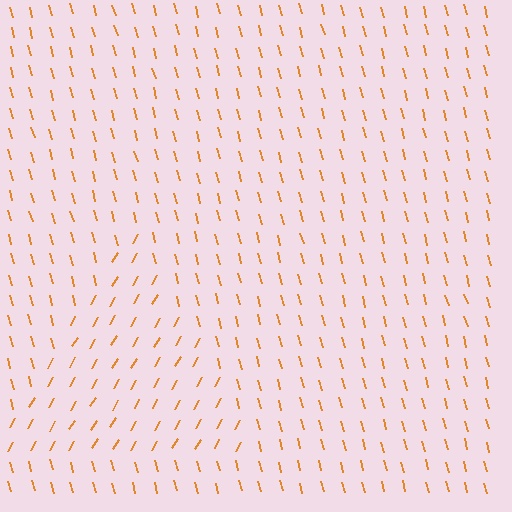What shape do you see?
I see a triangle.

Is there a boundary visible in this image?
Yes, there is a texture boundary formed by a change in line orientation.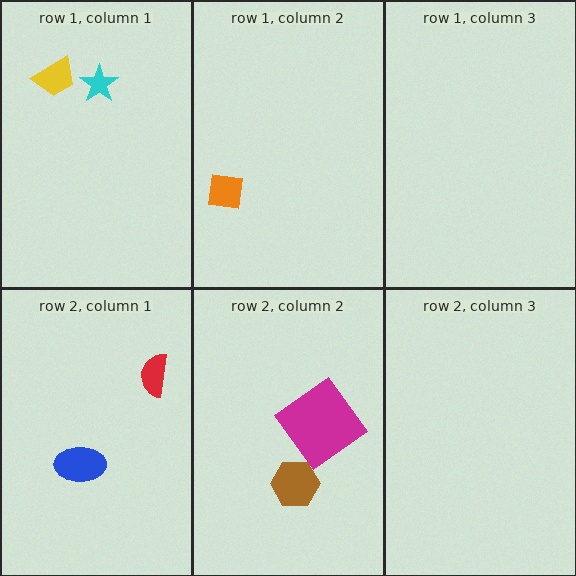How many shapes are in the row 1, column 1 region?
2.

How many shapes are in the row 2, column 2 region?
2.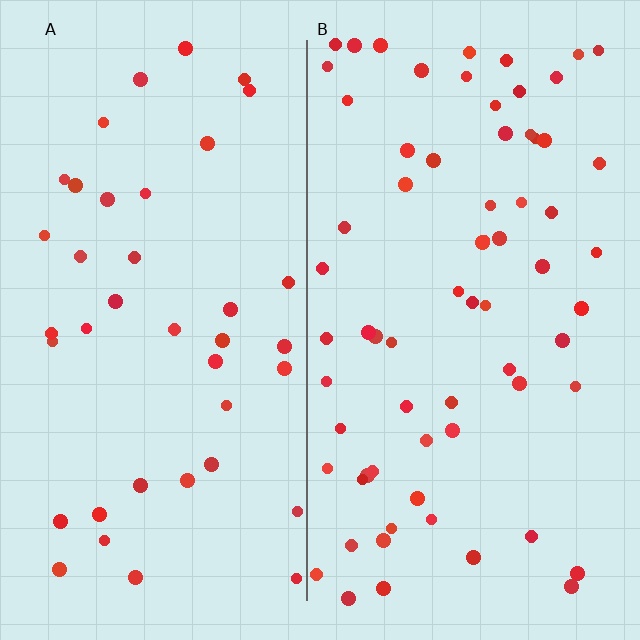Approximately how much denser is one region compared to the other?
Approximately 1.7× — region B over region A.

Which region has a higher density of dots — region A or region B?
B (the right).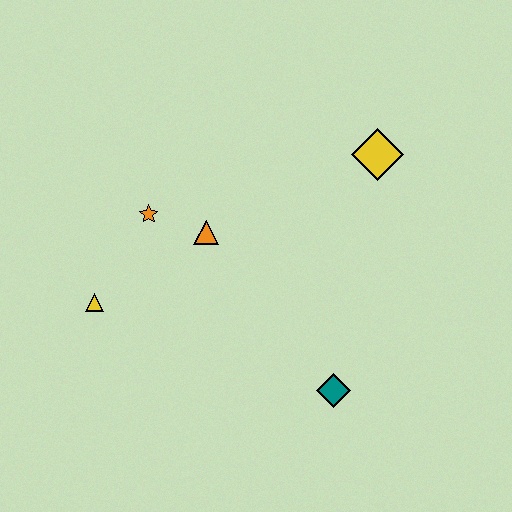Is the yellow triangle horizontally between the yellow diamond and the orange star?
No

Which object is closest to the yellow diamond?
The orange triangle is closest to the yellow diamond.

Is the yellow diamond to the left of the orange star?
No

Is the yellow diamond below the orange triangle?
No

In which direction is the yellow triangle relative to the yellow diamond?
The yellow triangle is to the left of the yellow diamond.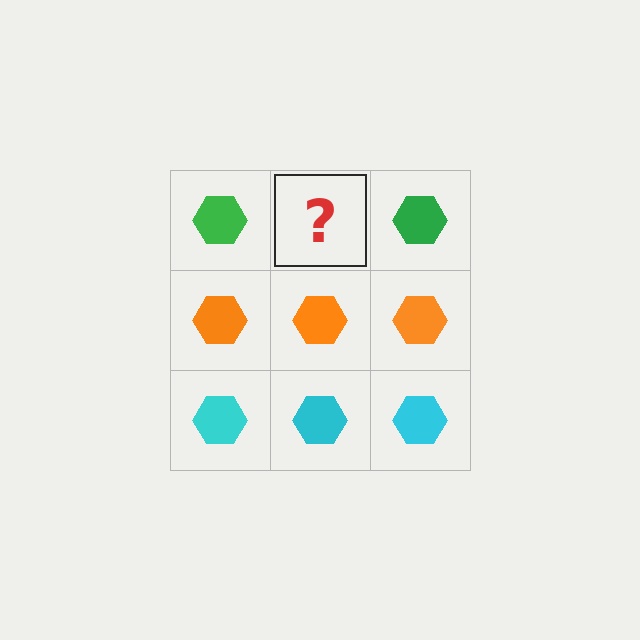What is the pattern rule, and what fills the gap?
The rule is that each row has a consistent color. The gap should be filled with a green hexagon.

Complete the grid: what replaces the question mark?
The question mark should be replaced with a green hexagon.